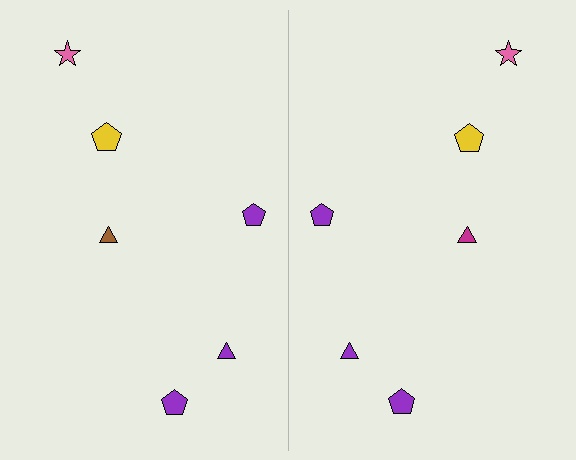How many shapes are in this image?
There are 12 shapes in this image.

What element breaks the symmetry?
The magenta triangle on the right side breaks the symmetry — its mirror counterpart is brown.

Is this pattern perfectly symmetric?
No, the pattern is not perfectly symmetric. The magenta triangle on the right side breaks the symmetry — its mirror counterpart is brown.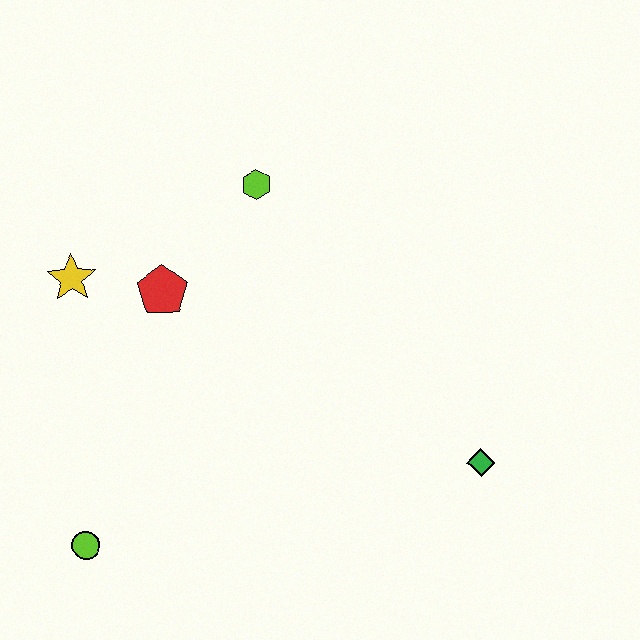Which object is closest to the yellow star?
The red pentagon is closest to the yellow star.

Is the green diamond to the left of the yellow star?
No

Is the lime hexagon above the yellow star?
Yes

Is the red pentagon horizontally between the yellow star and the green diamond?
Yes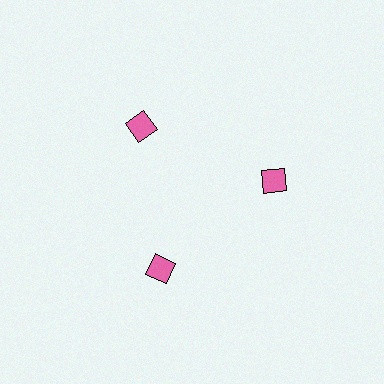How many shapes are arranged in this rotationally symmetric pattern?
There are 3 shapes, arranged in 3 groups of 1.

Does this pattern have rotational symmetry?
Yes, this pattern has 3-fold rotational symmetry. It looks the same after rotating 120 degrees around the center.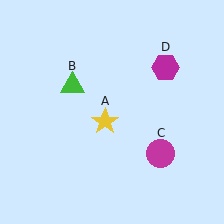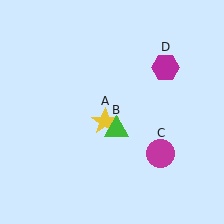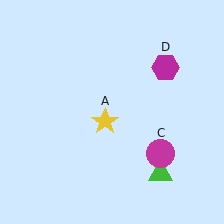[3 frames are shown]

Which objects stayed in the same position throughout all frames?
Yellow star (object A) and magenta circle (object C) and magenta hexagon (object D) remained stationary.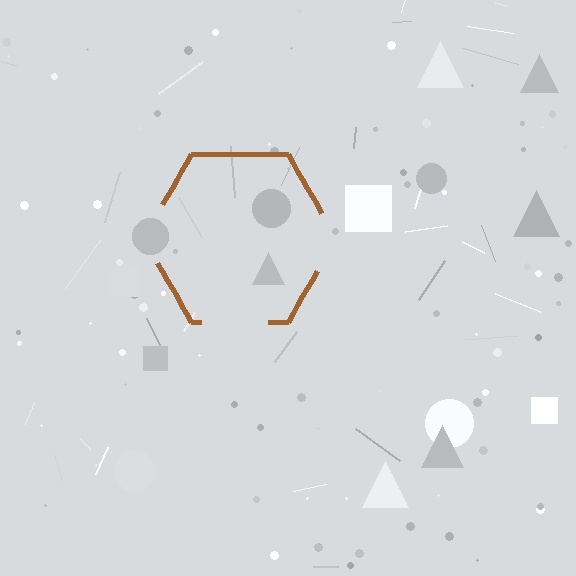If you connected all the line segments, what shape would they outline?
They would outline a hexagon.